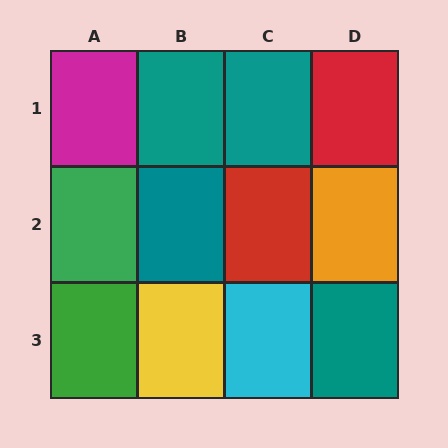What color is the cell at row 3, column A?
Green.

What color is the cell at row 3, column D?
Teal.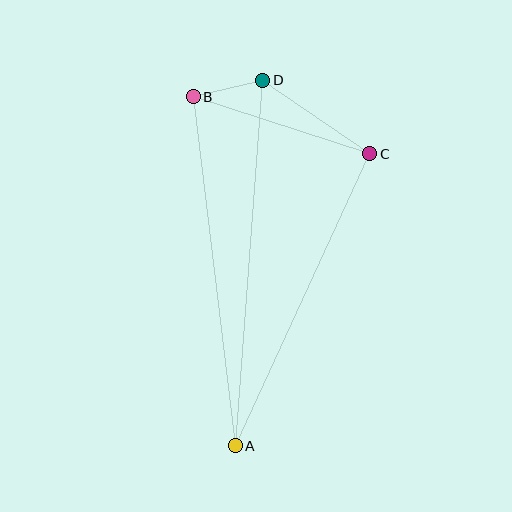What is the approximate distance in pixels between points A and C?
The distance between A and C is approximately 322 pixels.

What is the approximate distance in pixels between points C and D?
The distance between C and D is approximately 130 pixels.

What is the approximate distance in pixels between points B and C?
The distance between B and C is approximately 185 pixels.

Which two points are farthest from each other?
Points A and D are farthest from each other.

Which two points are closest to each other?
Points B and D are closest to each other.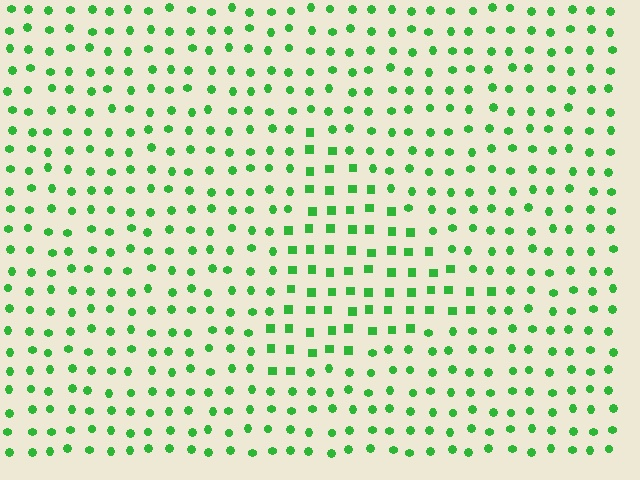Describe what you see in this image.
The image is filled with small green elements arranged in a uniform grid. A triangle-shaped region contains squares, while the surrounding area contains circles. The boundary is defined purely by the change in element shape.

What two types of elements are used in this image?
The image uses squares inside the triangle region and circles outside it.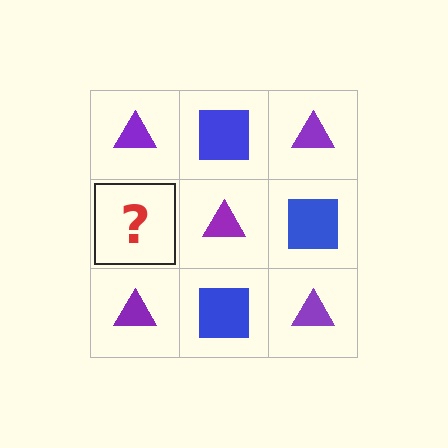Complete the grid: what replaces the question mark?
The question mark should be replaced with a blue square.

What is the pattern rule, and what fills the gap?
The rule is that it alternates purple triangle and blue square in a checkerboard pattern. The gap should be filled with a blue square.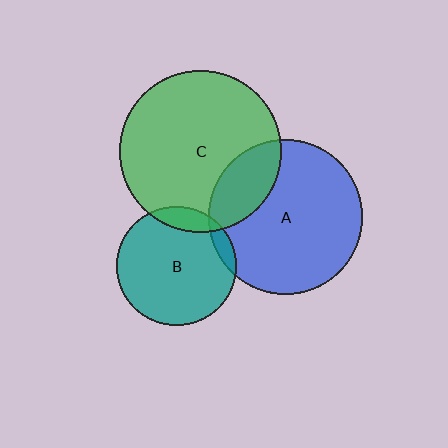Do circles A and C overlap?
Yes.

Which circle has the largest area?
Circle C (green).